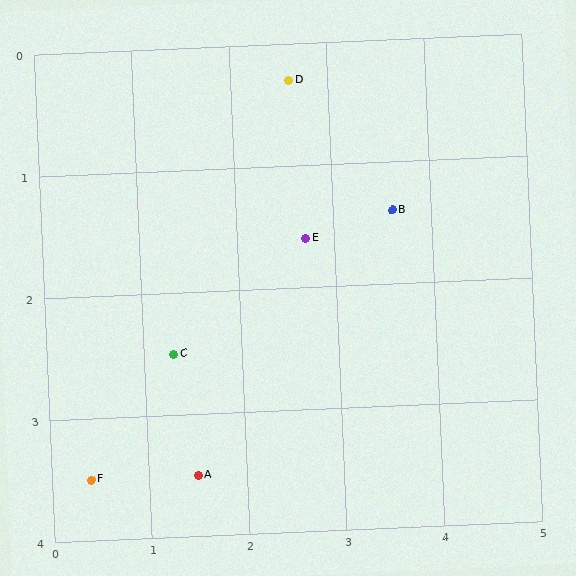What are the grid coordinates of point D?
Point D is at approximately (2.6, 0.3).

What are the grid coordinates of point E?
Point E is at approximately (2.7, 1.6).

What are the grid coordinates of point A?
Point A is at approximately (1.5, 3.5).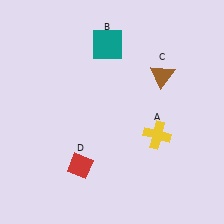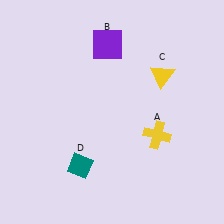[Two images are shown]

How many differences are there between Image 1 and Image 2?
There are 3 differences between the two images.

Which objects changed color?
B changed from teal to purple. C changed from brown to yellow. D changed from red to teal.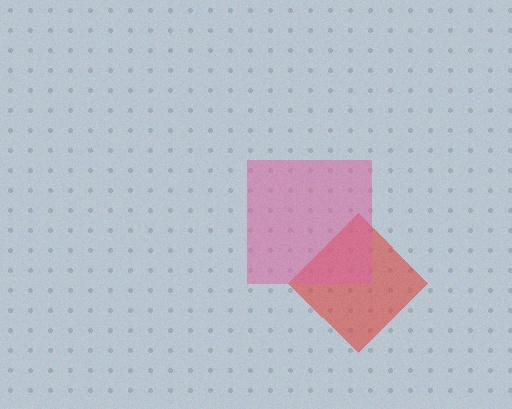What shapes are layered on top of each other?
The layered shapes are: a red diamond, a pink square.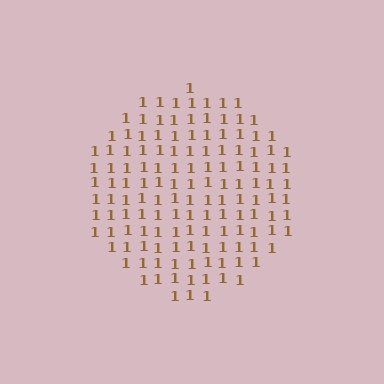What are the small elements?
The small elements are digit 1's.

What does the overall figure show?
The overall figure shows a circle.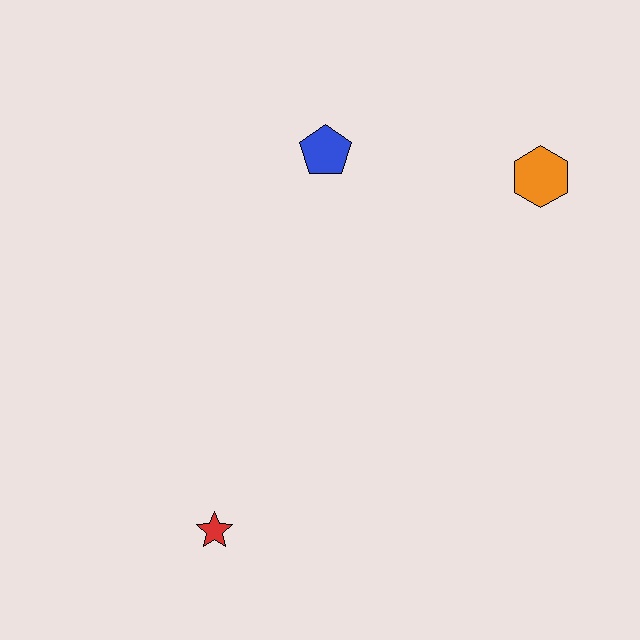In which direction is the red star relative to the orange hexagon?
The red star is below the orange hexagon.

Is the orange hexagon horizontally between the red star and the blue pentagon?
No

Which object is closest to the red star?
The blue pentagon is closest to the red star.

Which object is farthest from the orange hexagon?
The red star is farthest from the orange hexagon.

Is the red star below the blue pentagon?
Yes